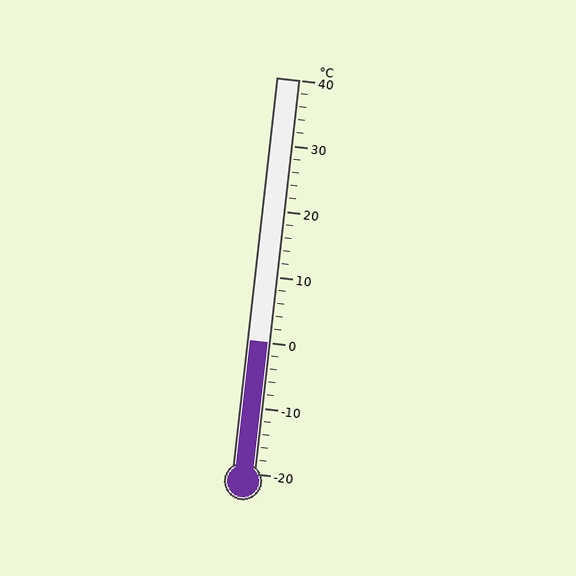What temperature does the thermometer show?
The thermometer shows approximately 0°C.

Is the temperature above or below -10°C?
The temperature is above -10°C.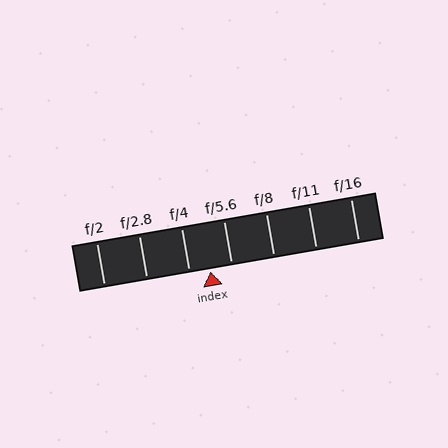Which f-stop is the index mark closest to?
The index mark is closest to f/5.6.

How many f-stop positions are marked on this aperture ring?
There are 7 f-stop positions marked.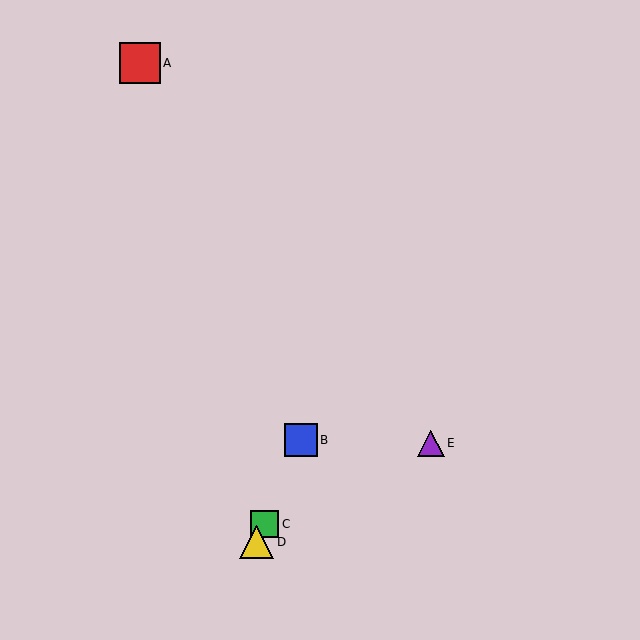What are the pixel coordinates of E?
Object E is at (431, 443).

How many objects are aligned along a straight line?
3 objects (B, C, D) are aligned along a straight line.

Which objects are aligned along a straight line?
Objects B, C, D are aligned along a straight line.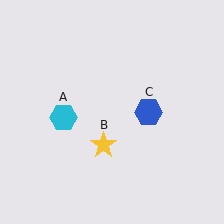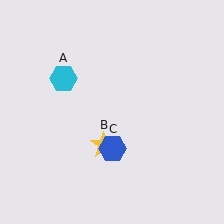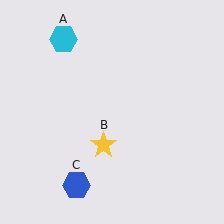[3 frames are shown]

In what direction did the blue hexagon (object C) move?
The blue hexagon (object C) moved down and to the left.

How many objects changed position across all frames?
2 objects changed position: cyan hexagon (object A), blue hexagon (object C).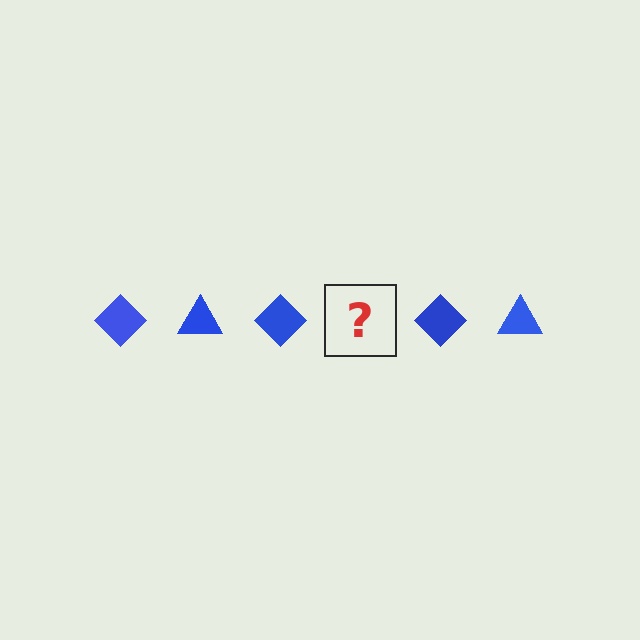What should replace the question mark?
The question mark should be replaced with a blue triangle.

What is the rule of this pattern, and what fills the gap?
The rule is that the pattern cycles through diamond, triangle shapes in blue. The gap should be filled with a blue triangle.